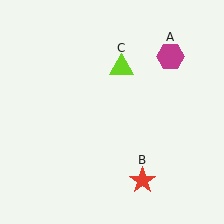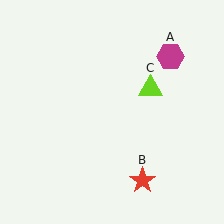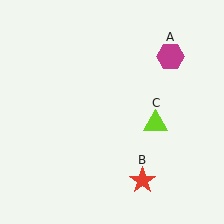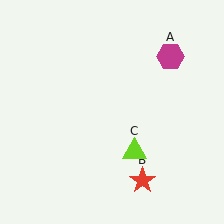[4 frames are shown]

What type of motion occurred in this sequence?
The lime triangle (object C) rotated clockwise around the center of the scene.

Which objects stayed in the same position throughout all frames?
Magenta hexagon (object A) and red star (object B) remained stationary.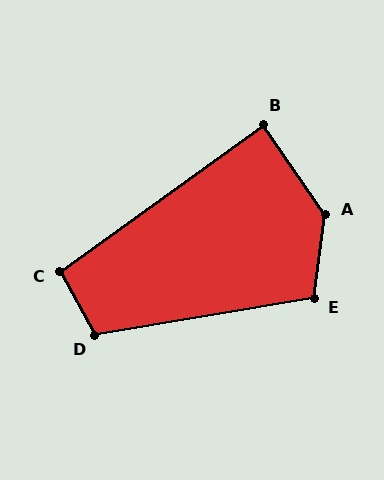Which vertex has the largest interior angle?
A, at approximately 138 degrees.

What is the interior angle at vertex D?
Approximately 110 degrees (obtuse).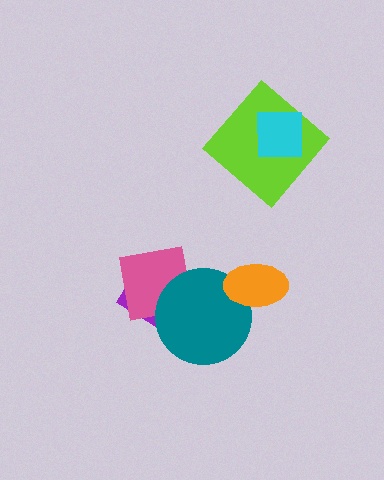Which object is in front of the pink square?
The teal circle is in front of the pink square.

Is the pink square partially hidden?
Yes, it is partially covered by another shape.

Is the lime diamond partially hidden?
Yes, it is partially covered by another shape.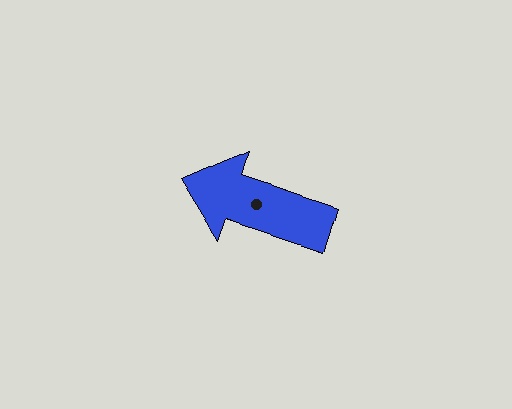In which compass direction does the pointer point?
West.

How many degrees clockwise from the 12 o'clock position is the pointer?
Approximately 288 degrees.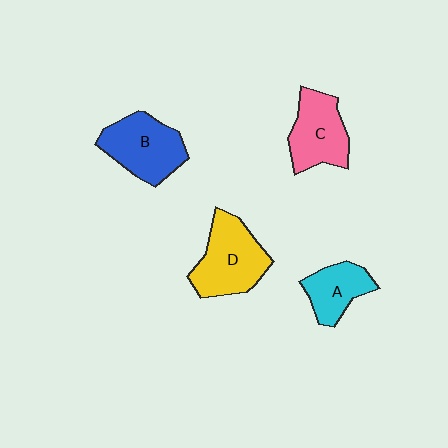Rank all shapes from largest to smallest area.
From largest to smallest: D (yellow), B (blue), C (pink), A (cyan).